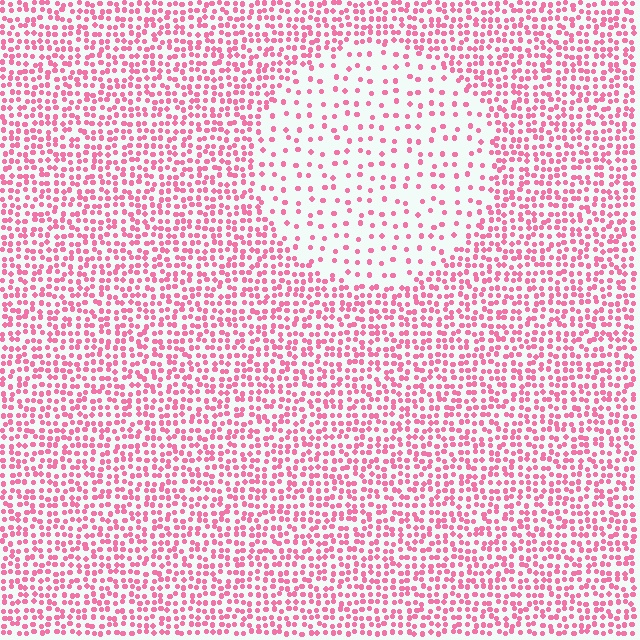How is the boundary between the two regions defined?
The boundary is defined by a change in element density (approximately 2.6x ratio). All elements are the same color, size, and shape.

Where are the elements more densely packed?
The elements are more densely packed outside the circle boundary.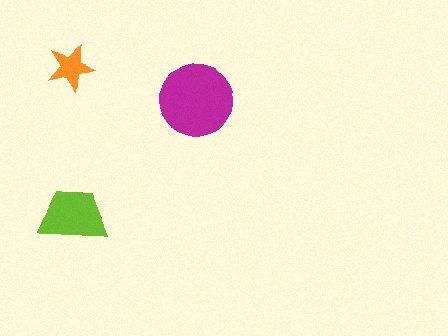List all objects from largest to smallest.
The magenta circle, the lime trapezoid, the orange star.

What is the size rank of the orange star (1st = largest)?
3rd.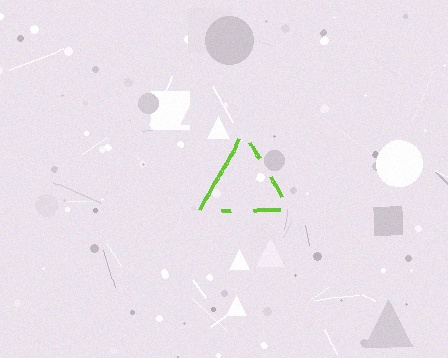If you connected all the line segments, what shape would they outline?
They would outline a triangle.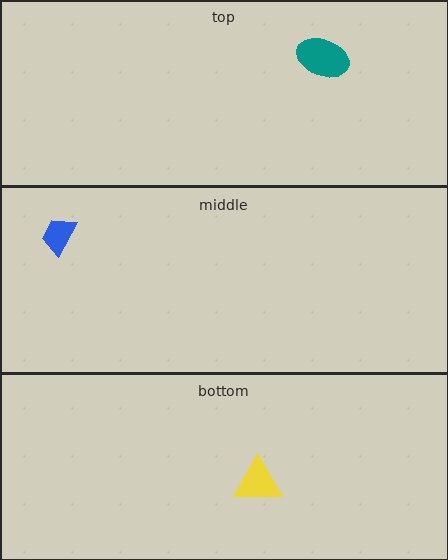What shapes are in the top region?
The teal ellipse.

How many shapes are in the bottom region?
1.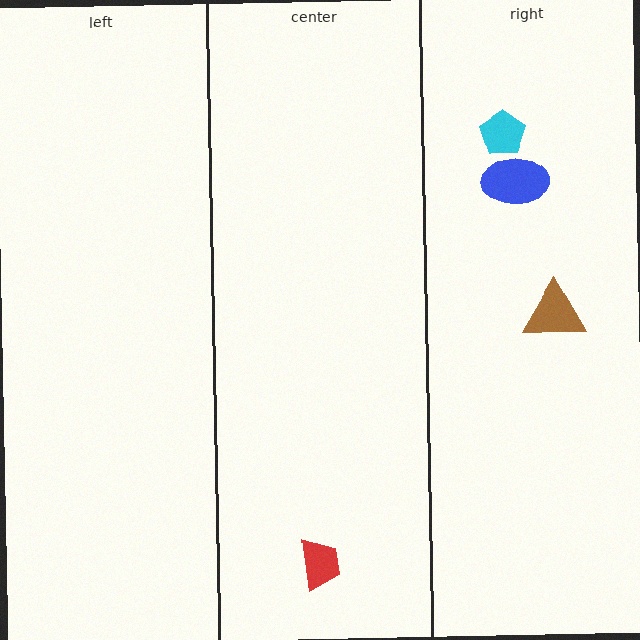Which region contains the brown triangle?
The right region.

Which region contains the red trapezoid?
The center region.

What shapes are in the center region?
The red trapezoid.